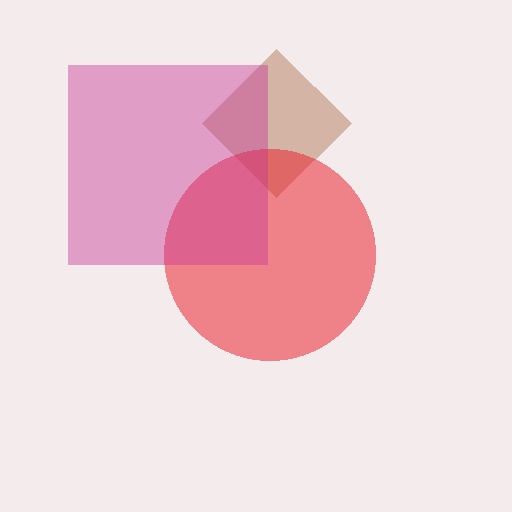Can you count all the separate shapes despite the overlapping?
Yes, there are 3 separate shapes.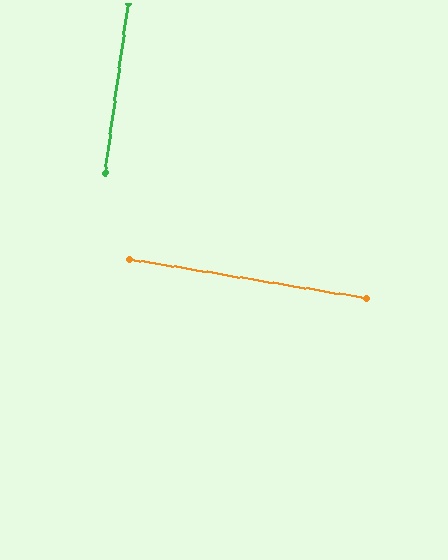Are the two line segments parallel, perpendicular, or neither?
Perpendicular — they meet at approximately 88°.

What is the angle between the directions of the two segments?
Approximately 88 degrees.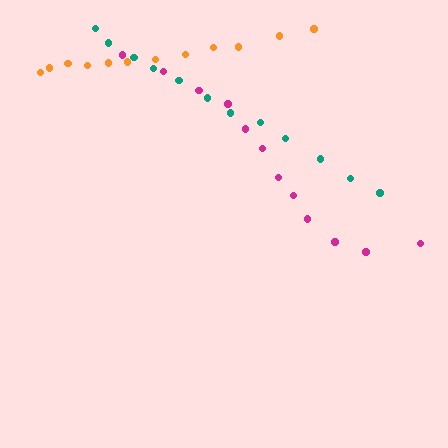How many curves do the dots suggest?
There are 3 distinct paths.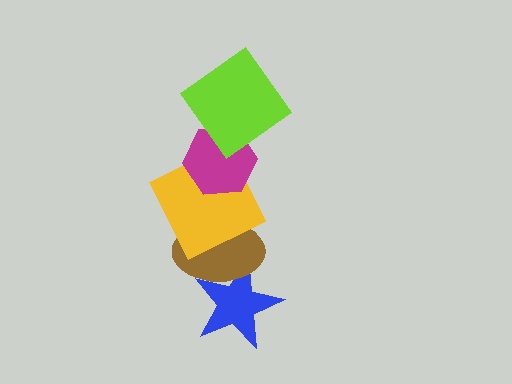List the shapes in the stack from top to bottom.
From top to bottom: the lime diamond, the magenta hexagon, the yellow square, the brown ellipse, the blue star.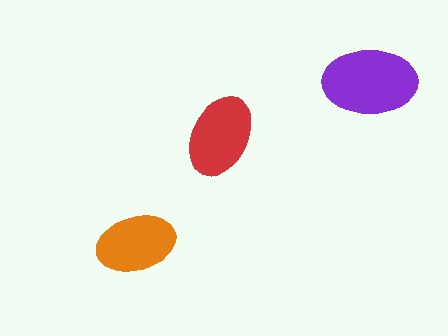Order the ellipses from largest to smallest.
the purple one, the red one, the orange one.